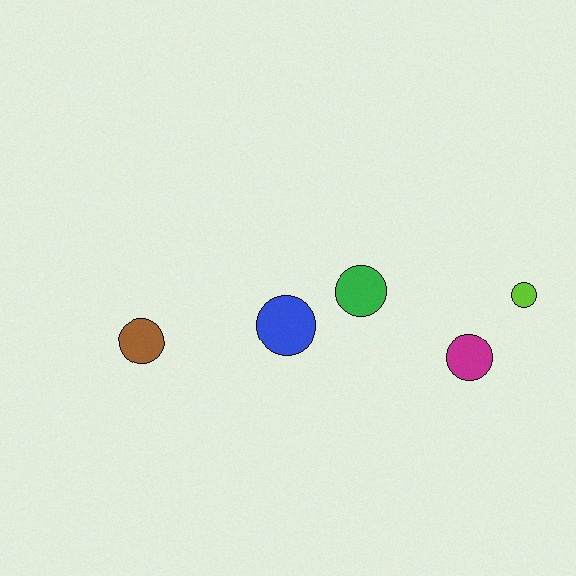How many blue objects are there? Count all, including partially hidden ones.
There is 1 blue object.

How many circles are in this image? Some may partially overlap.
There are 5 circles.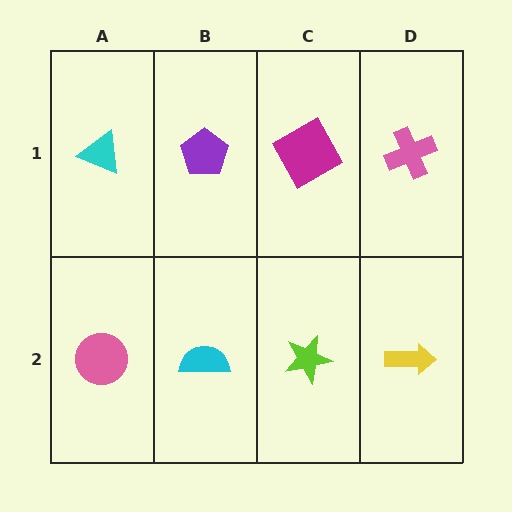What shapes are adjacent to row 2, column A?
A cyan triangle (row 1, column A), a cyan semicircle (row 2, column B).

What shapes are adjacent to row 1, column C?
A lime star (row 2, column C), a purple pentagon (row 1, column B), a pink cross (row 1, column D).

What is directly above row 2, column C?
A magenta square.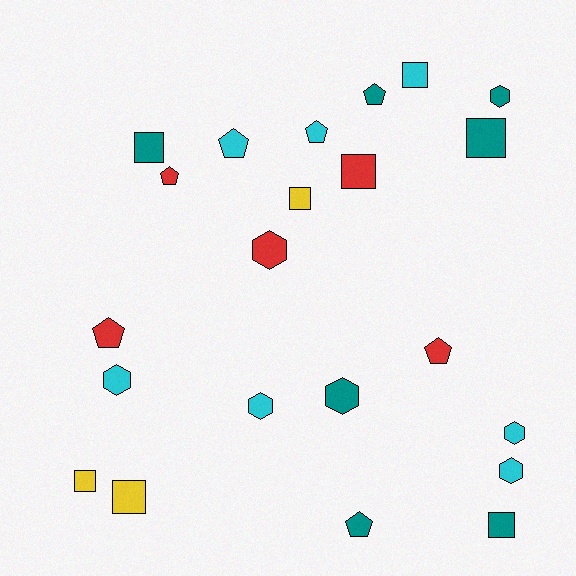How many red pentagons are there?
There are 3 red pentagons.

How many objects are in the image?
There are 22 objects.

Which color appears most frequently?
Teal, with 7 objects.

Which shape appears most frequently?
Square, with 8 objects.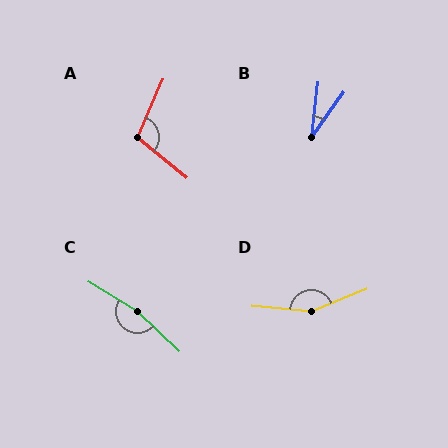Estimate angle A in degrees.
Approximately 106 degrees.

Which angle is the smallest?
B, at approximately 29 degrees.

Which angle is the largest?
C, at approximately 168 degrees.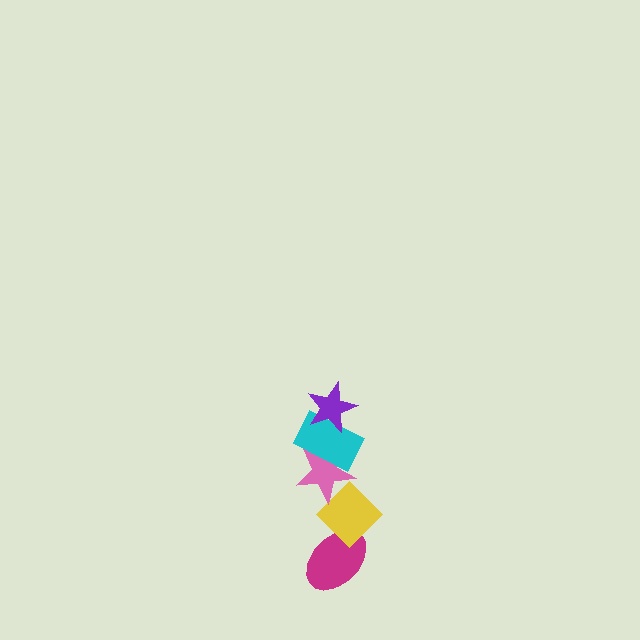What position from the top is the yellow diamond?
The yellow diamond is 4th from the top.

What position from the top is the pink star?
The pink star is 3rd from the top.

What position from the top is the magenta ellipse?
The magenta ellipse is 5th from the top.